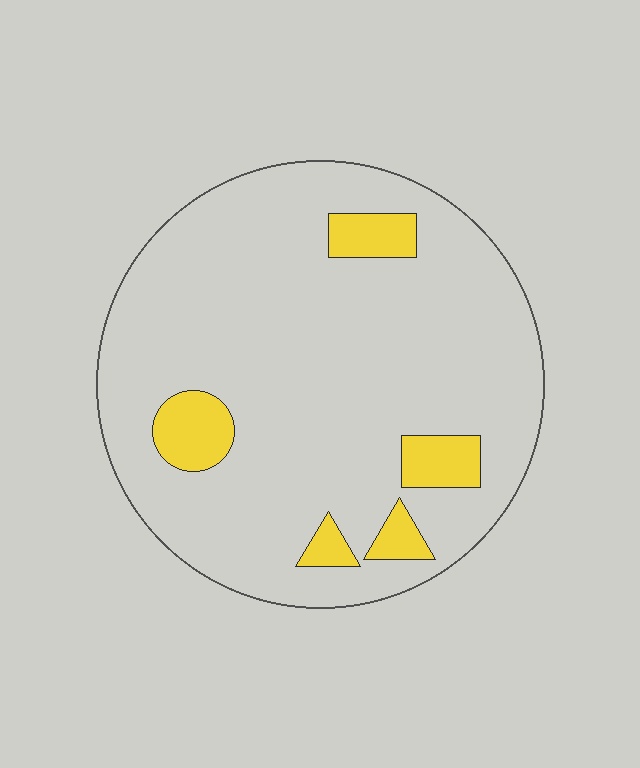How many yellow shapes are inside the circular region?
5.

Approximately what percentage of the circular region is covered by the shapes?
Approximately 10%.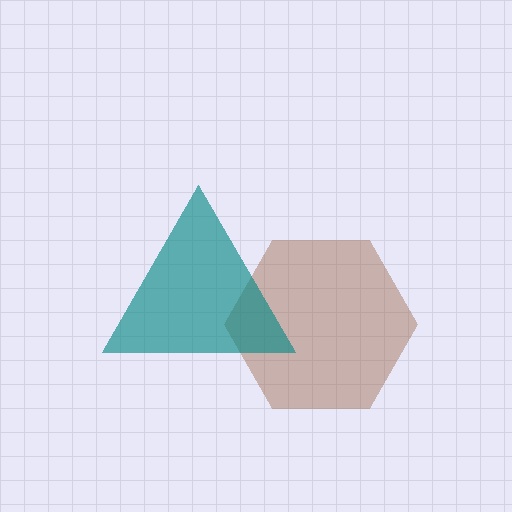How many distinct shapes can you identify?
There are 2 distinct shapes: a brown hexagon, a teal triangle.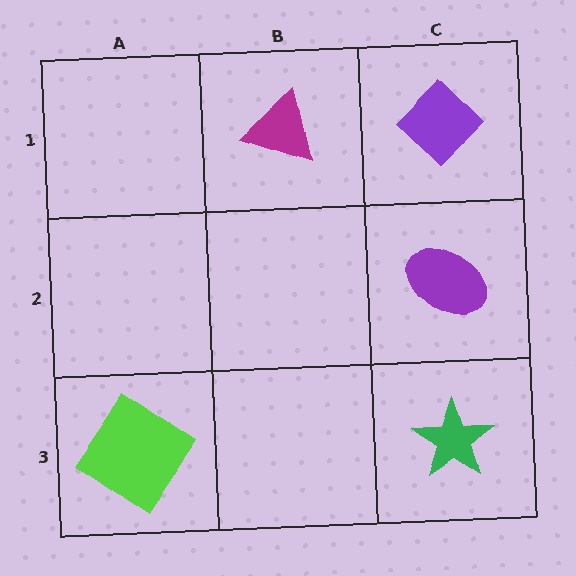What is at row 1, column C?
A purple diamond.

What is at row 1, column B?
A magenta triangle.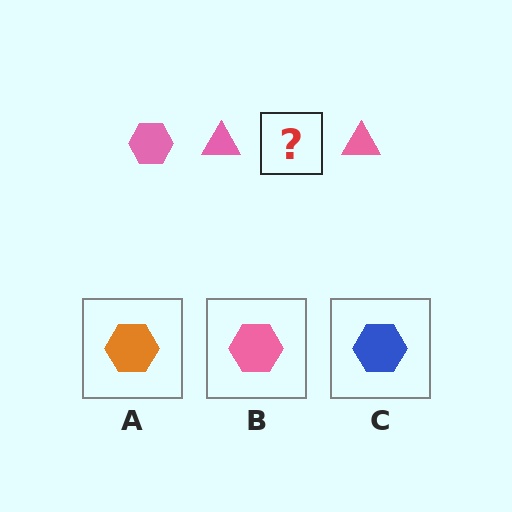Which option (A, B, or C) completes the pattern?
B.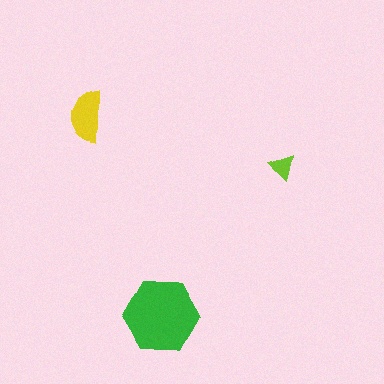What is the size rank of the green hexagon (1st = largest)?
1st.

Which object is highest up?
The yellow semicircle is topmost.